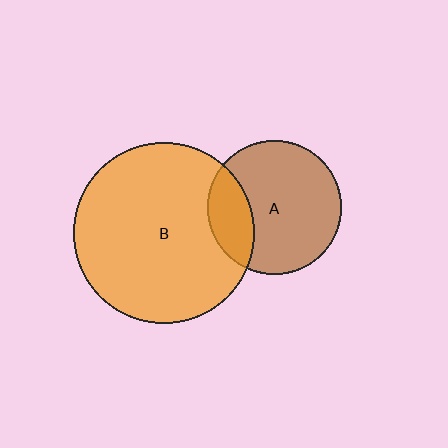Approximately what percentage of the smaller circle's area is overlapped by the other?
Approximately 25%.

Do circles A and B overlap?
Yes.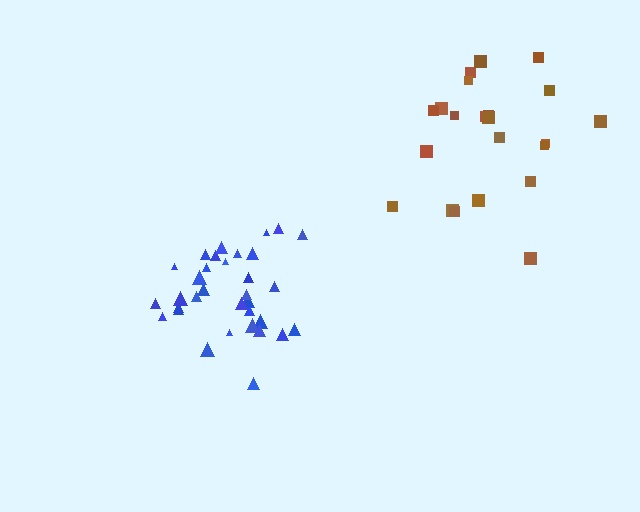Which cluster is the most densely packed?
Blue.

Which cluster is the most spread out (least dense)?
Brown.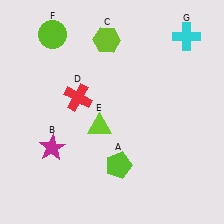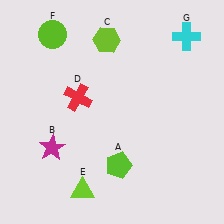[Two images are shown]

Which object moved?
The lime triangle (E) moved down.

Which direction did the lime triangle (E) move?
The lime triangle (E) moved down.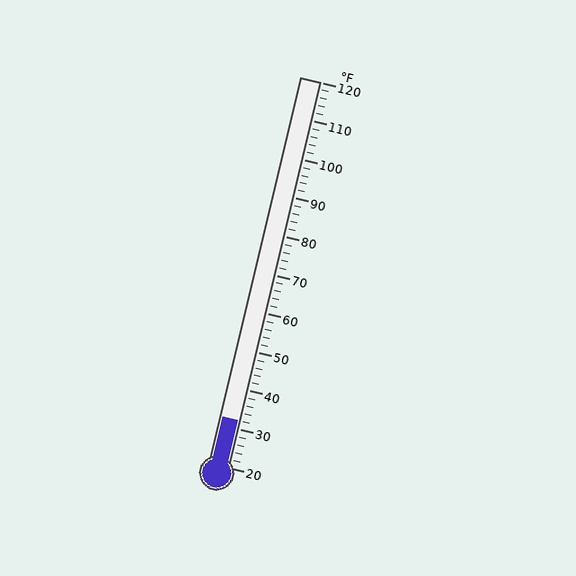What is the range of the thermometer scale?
The thermometer scale ranges from 20°F to 120°F.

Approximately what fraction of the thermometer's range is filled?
The thermometer is filled to approximately 10% of its range.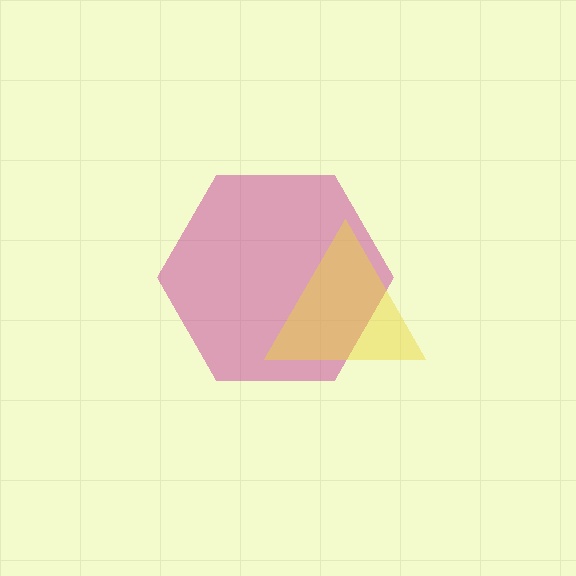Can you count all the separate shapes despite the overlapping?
Yes, there are 2 separate shapes.